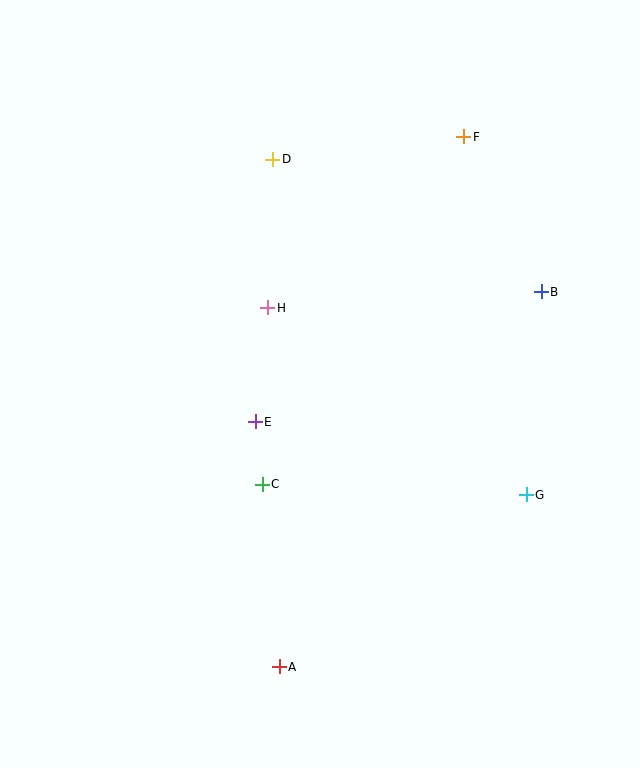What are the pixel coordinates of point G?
Point G is at (526, 495).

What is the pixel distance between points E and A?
The distance between E and A is 246 pixels.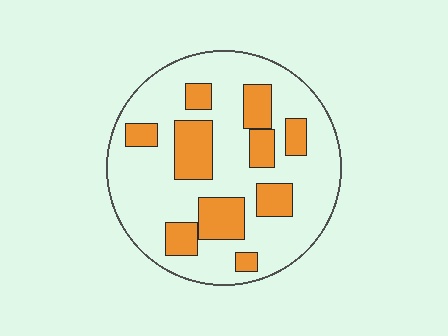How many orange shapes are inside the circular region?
10.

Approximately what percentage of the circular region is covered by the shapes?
Approximately 25%.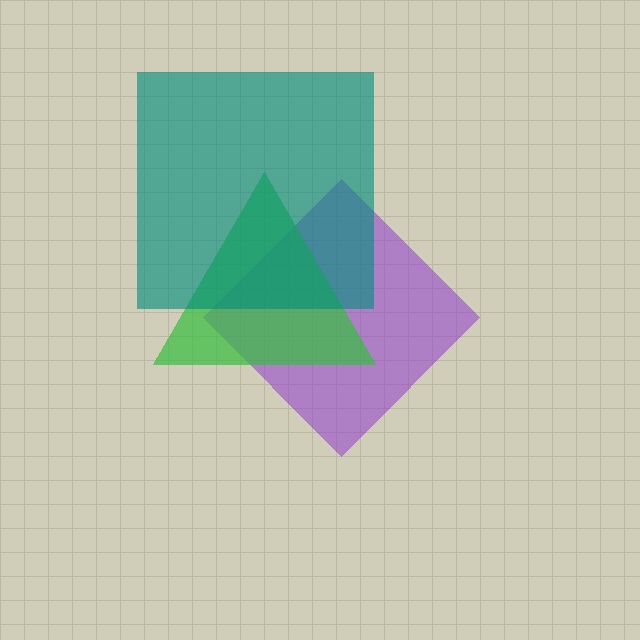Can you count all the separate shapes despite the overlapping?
Yes, there are 3 separate shapes.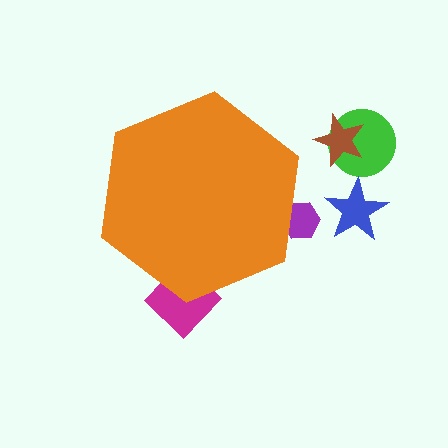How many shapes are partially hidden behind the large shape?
2 shapes are partially hidden.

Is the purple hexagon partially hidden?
Yes, the purple hexagon is partially hidden behind the orange hexagon.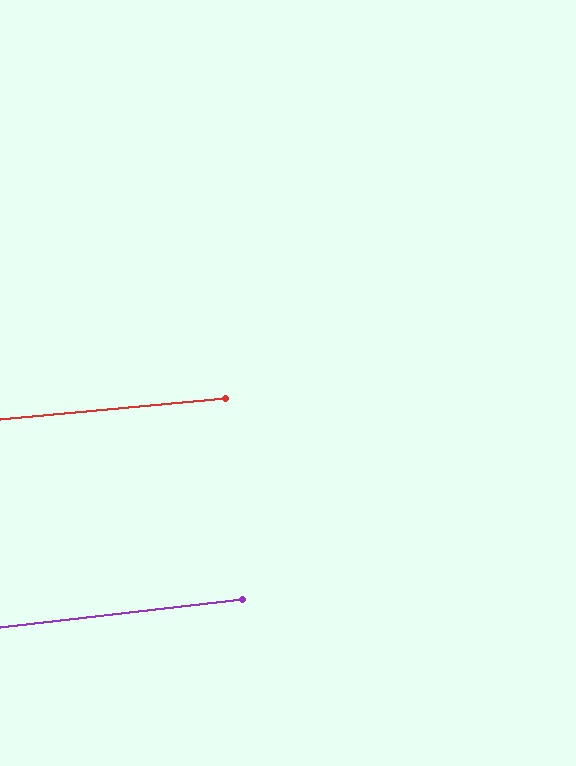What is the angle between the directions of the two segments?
Approximately 1 degree.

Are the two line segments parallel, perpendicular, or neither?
Parallel — their directions differ by only 1.3°.